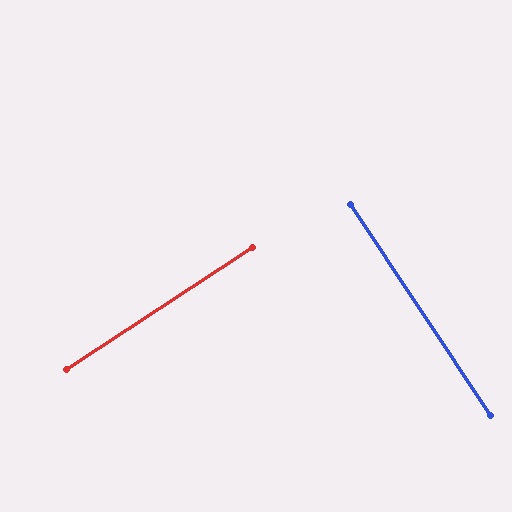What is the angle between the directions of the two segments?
Approximately 90 degrees.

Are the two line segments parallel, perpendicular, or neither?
Perpendicular — they meet at approximately 90°.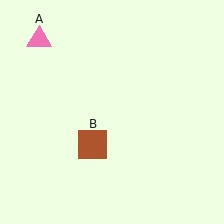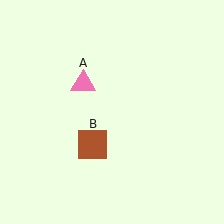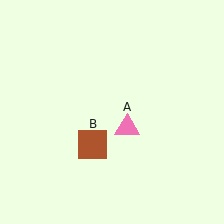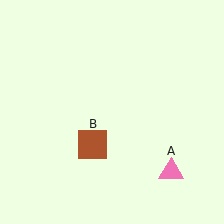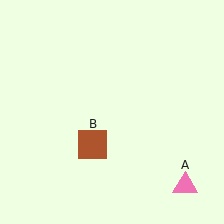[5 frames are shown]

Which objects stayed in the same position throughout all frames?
Brown square (object B) remained stationary.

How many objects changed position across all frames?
1 object changed position: pink triangle (object A).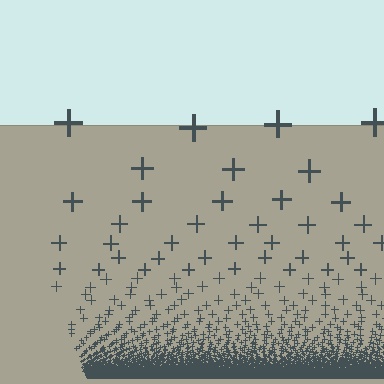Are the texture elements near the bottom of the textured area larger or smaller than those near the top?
Smaller. The gradient is inverted — elements near the bottom are smaller and denser.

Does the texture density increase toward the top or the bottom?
Density increases toward the bottom.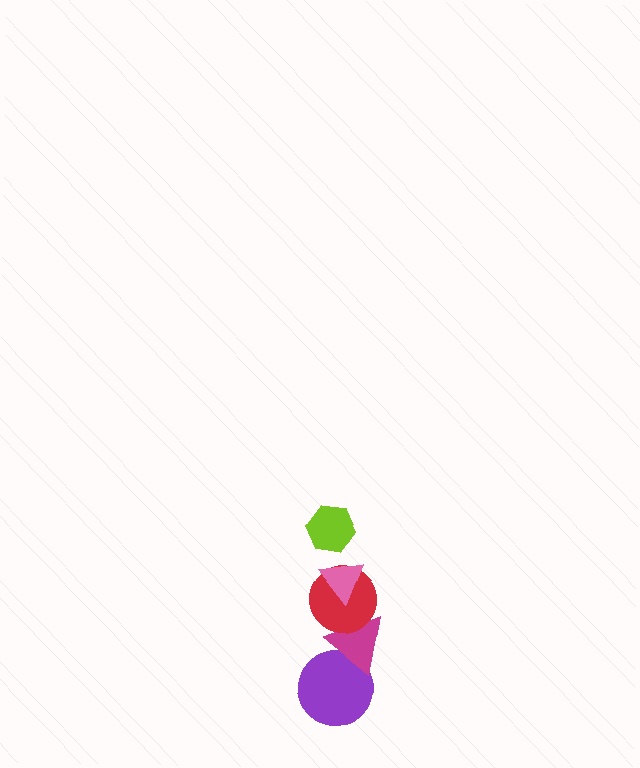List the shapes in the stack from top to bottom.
From top to bottom: the lime hexagon, the pink triangle, the red circle, the magenta triangle, the purple circle.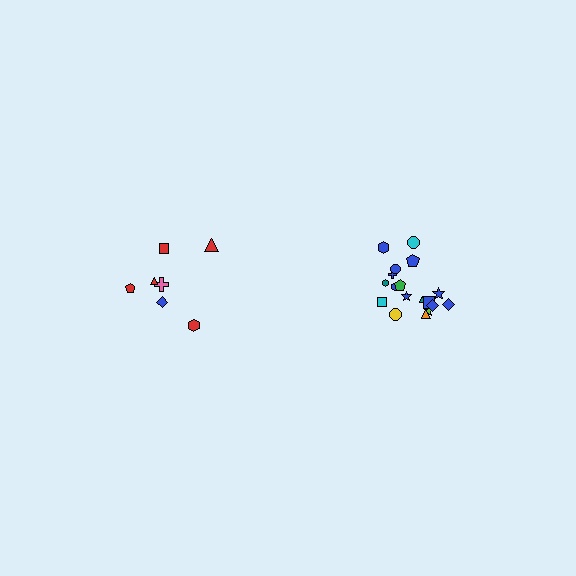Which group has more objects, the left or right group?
The right group.